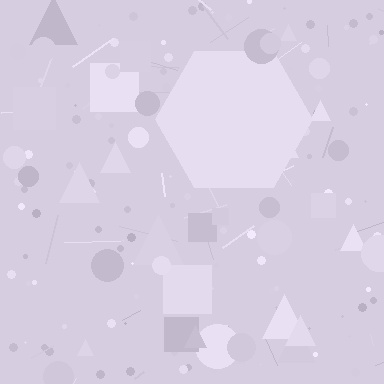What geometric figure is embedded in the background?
A hexagon is embedded in the background.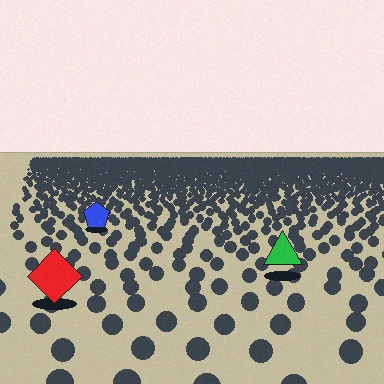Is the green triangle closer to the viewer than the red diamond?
No. The red diamond is closer — you can tell from the texture gradient: the ground texture is coarser near it.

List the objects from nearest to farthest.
From nearest to farthest: the red diamond, the green triangle, the blue pentagon.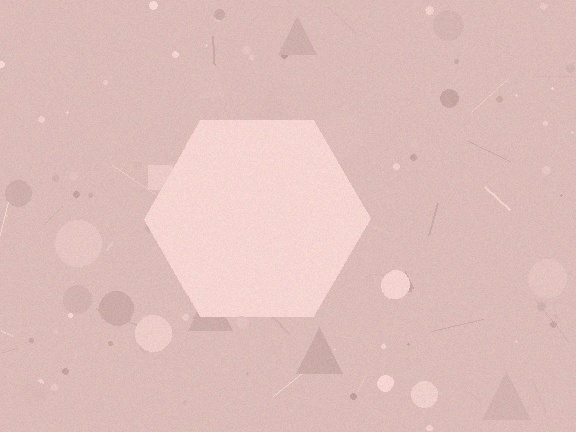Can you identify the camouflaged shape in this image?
The camouflaged shape is a hexagon.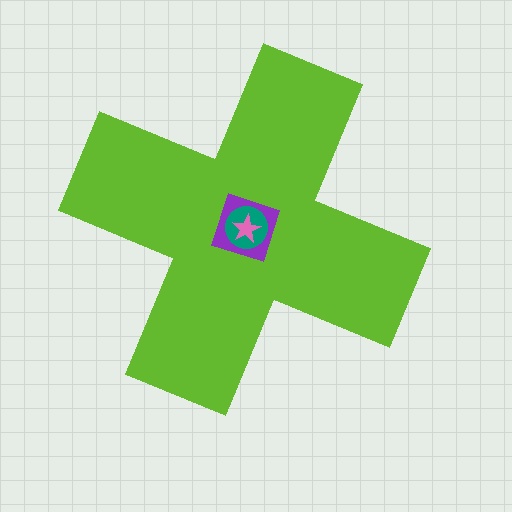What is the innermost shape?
The pink star.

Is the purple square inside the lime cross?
Yes.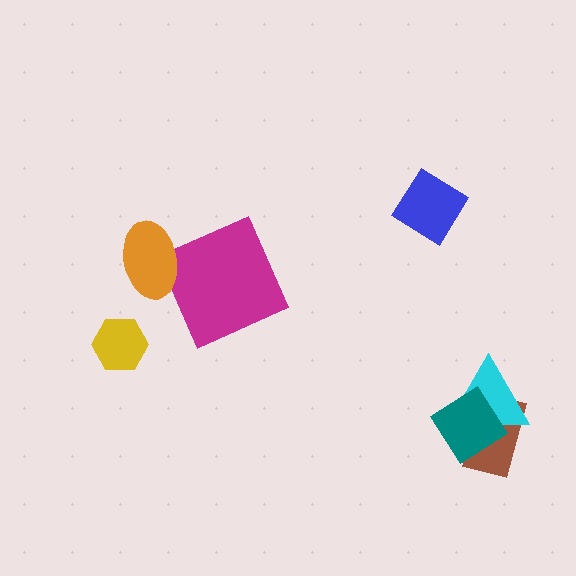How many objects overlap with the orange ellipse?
1 object overlaps with the orange ellipse.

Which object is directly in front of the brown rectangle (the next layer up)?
The cyan triangle is directly in front of the brown rectangle.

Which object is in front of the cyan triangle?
The teal diamond is in front of the cyan triangle.